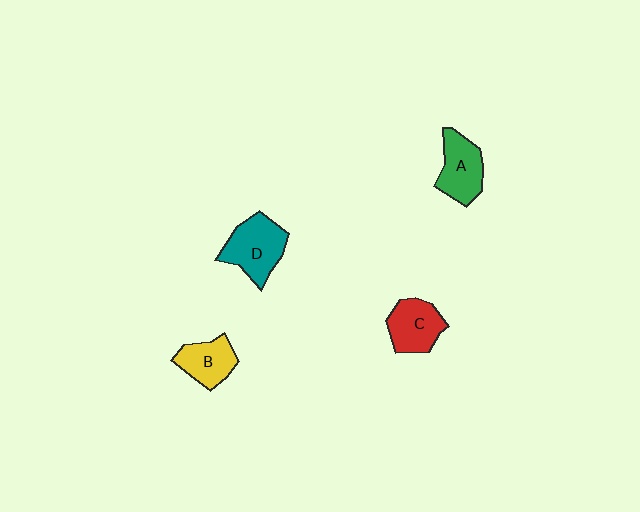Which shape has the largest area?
Shape D (teal).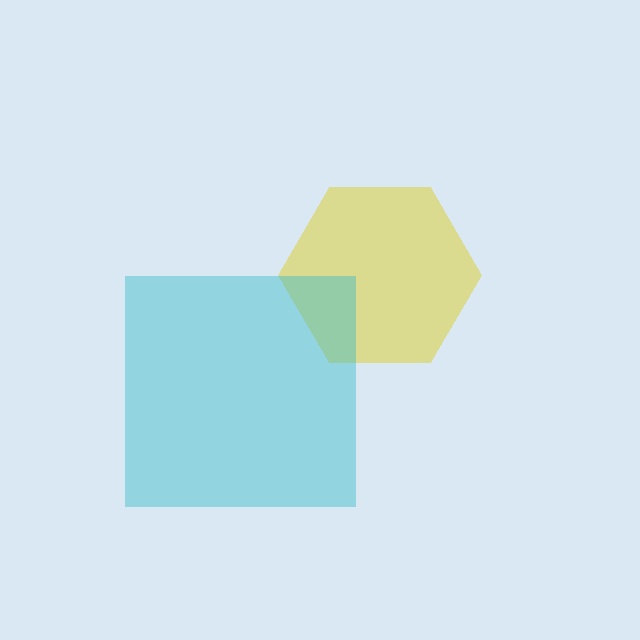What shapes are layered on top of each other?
The layered shapes are: a yellow hexagon, a cyan square.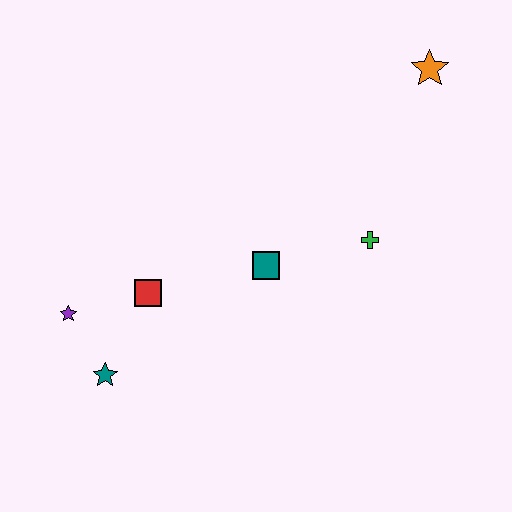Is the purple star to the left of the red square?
Yes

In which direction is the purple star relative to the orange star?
The purple star is to the left of the orange star.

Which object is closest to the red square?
The purple star is closest to the red square.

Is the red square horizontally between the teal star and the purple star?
No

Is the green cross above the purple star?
Yes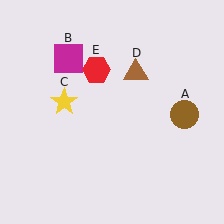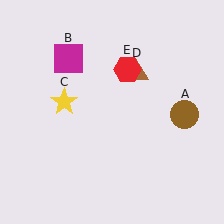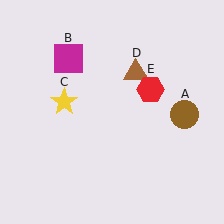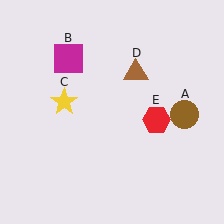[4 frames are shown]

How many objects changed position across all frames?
1 object changed position: red hexagon (object E).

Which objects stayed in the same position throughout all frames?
Brown circle (object A) and magenta square (object B) and yellow star (object C) and brown triangle (object D) remained stationary.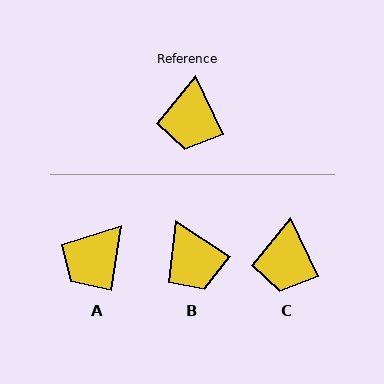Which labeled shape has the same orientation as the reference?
C.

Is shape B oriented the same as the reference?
No, it is off by about 32 degrees.